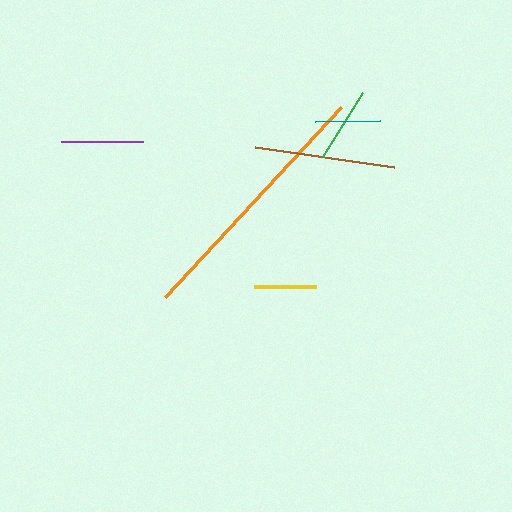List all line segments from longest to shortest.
From longest to shortest: orange, brown, purple, green, teal, yellow.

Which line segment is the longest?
The orange line is the longest at approximately 258 pixels.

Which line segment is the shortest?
The yellow line is the shortest at approximately 62 pixels.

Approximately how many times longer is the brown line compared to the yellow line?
The brown line is approximately 2.2 times the length of the yellow line.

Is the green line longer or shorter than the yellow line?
The green line is longer than the yellow line.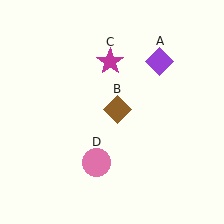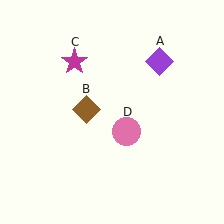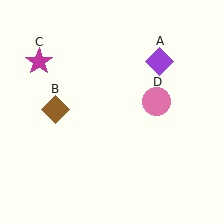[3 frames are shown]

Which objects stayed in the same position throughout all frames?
Purple diamond (object A) remained stationary.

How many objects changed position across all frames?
3 objects changed position: brown diamond (object B), magenta star (object C), pink circle (object D).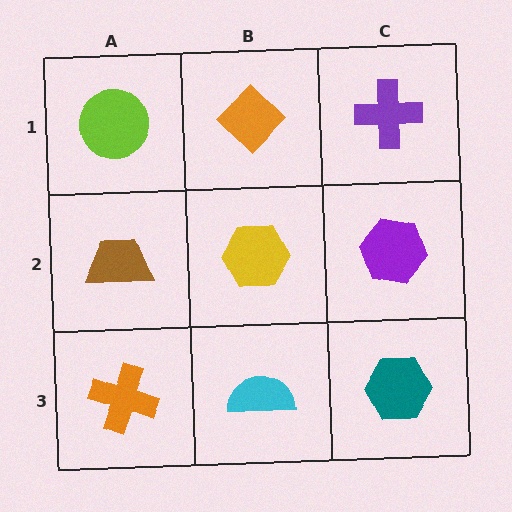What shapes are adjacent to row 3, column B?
A yellow hexagon (row 2, column B), an orange cross (row 3, column A), a teal hexagon (row 3, column C).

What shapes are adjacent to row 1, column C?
A purple hexagon (row 2, column C), an orange diamond (row 1, column B).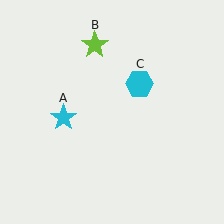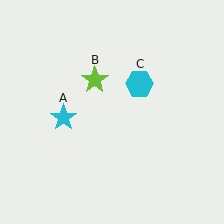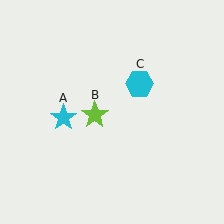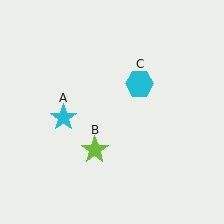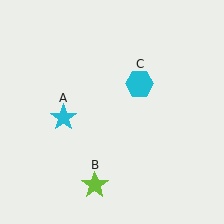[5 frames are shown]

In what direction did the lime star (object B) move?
The lime star (object B) moved down.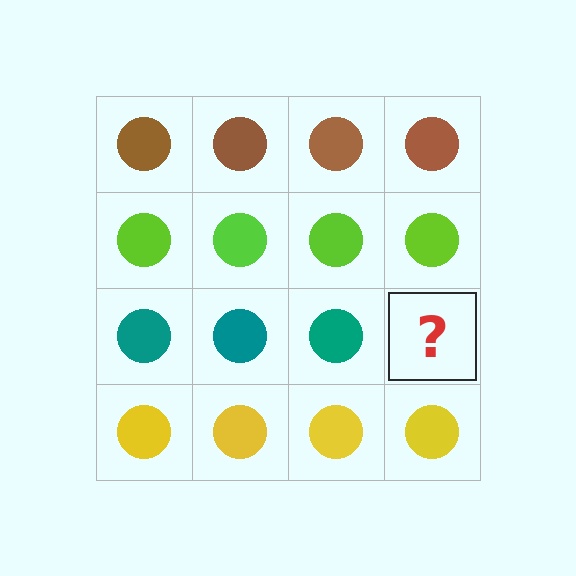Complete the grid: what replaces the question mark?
The question mark should be replaced with a teal circle.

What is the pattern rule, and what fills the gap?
The rule is that each row has a consistent color. The gap should be filled with a teal circle.